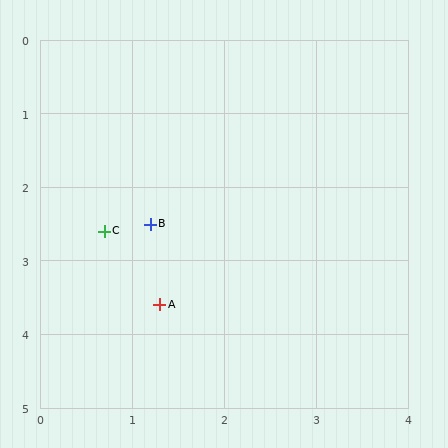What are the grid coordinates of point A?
Point A is at approximately (1.3, 3.6).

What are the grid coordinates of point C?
Point C is at approximately (0.7, 2.6).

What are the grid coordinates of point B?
Point B is at approximately (1.2, 2.5).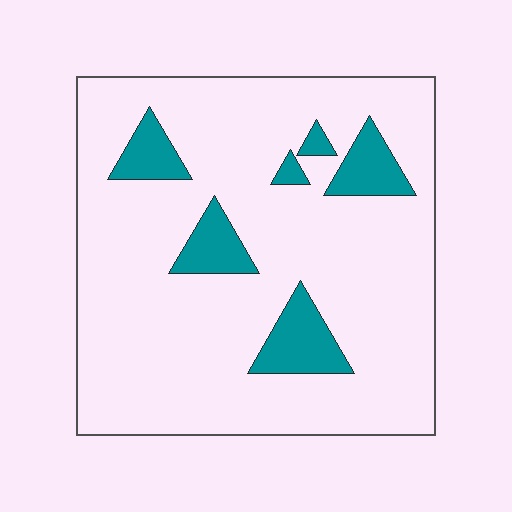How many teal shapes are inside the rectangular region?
6.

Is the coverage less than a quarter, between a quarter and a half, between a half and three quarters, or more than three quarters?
Less than a quarter.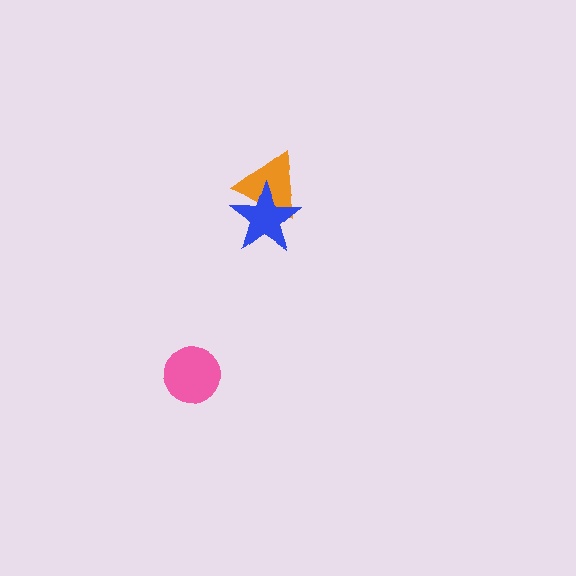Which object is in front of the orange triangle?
The blue star is in front of the orange triangle.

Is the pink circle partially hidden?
No, no other shape covers it.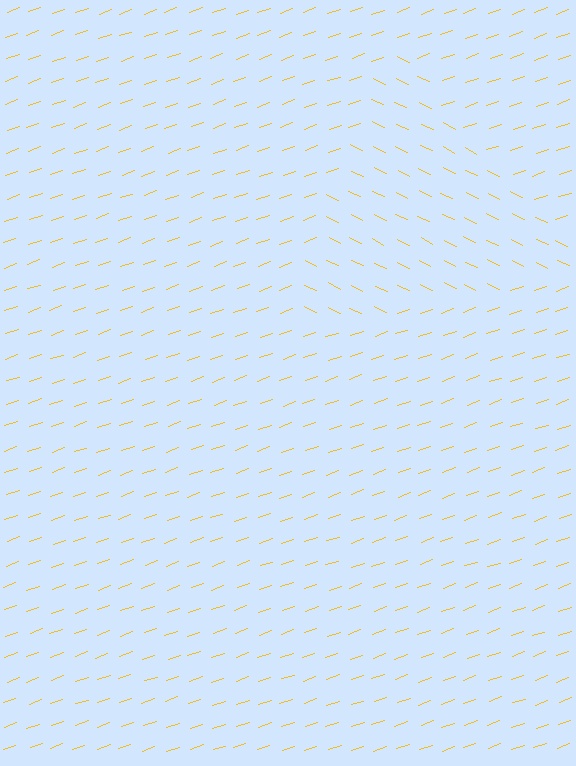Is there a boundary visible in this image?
Yes, there is a texture boundary formed by a change in line orientation.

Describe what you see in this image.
The image is filled with small yellow line segments. A triangle region in the image has lines oriented differently from the surrounding lines, creating a visible texture boundary.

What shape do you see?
I see a triangle.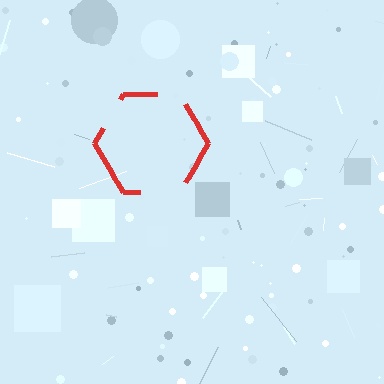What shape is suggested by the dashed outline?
The dashed outline suggests a hexagon.